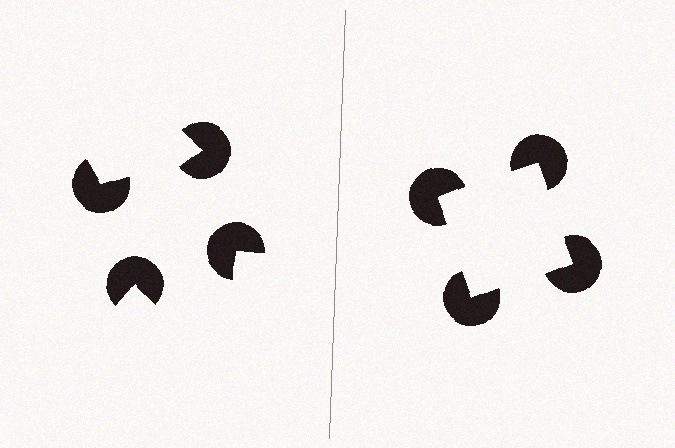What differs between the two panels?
The pac-man discs are positioned identically on both sides; only the wedge orientations differ. On the right they align to a square; on the left they are misaligned.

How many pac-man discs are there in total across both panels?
8 — 4 on each side.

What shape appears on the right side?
An illusory square.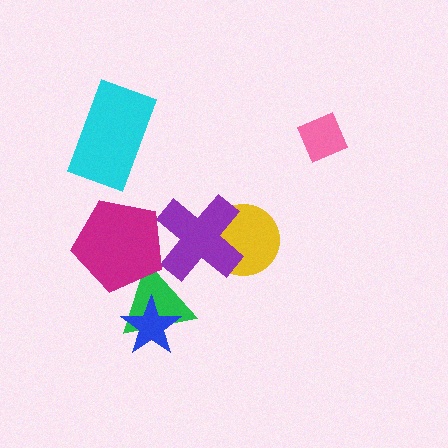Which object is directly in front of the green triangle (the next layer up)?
The blue star is directly in front of the green triangle.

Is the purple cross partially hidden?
Yes, it is partially covered by another shape.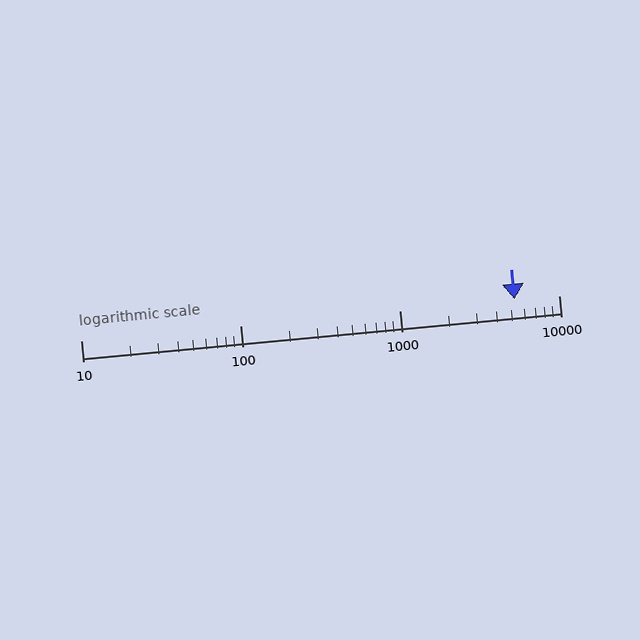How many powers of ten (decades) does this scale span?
The scale spans 3 decades, from 10 to 10000.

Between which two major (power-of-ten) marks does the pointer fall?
The pointer is between 1000 and 10000.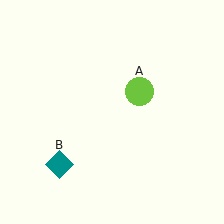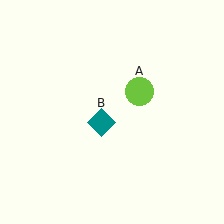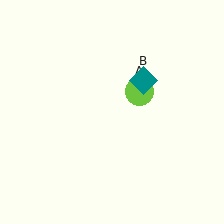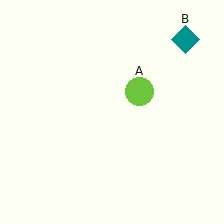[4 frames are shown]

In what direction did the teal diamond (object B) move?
The teal diamond (object B) moved up and to the right.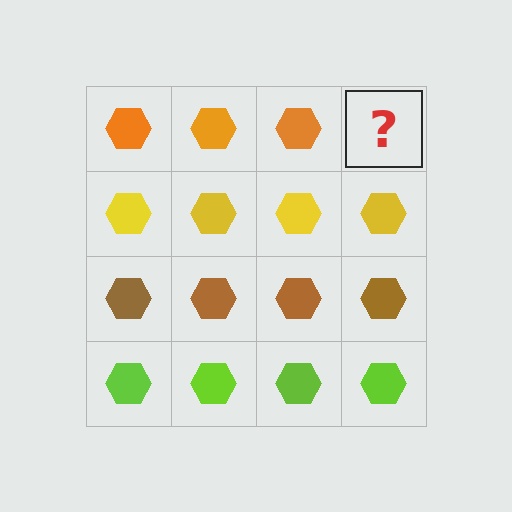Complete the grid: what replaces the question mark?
The question mark should be replaced with an orange hexagon.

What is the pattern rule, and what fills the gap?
The rule is that each row has a consistent color. The gap should be filled with an orange hexagon.